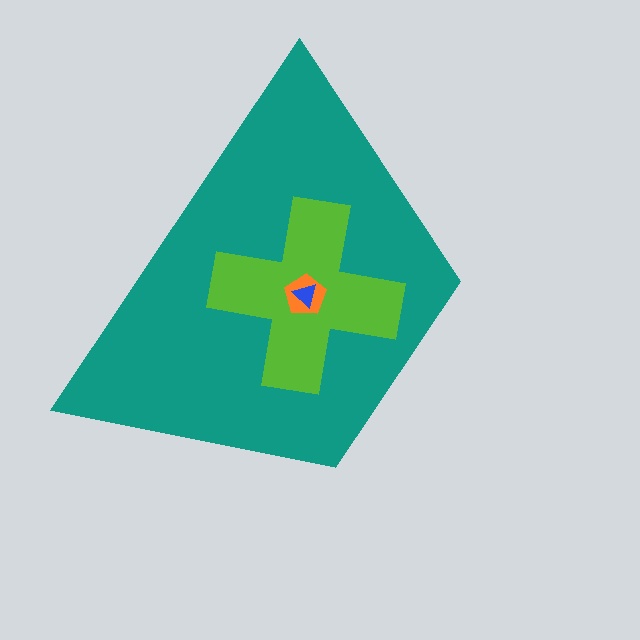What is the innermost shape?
The blue triangle.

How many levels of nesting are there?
4.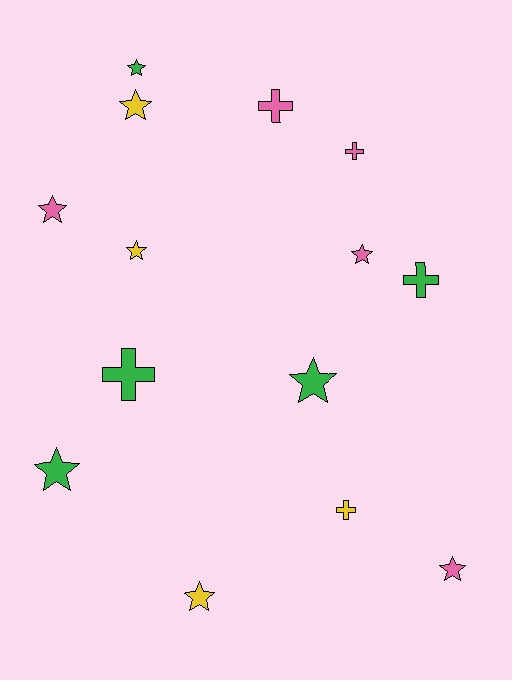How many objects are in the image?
There are 14 objects.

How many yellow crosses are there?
There is 1 yellow cross.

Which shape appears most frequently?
Star, with 9 objects.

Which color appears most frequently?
Pink, with 5 objects.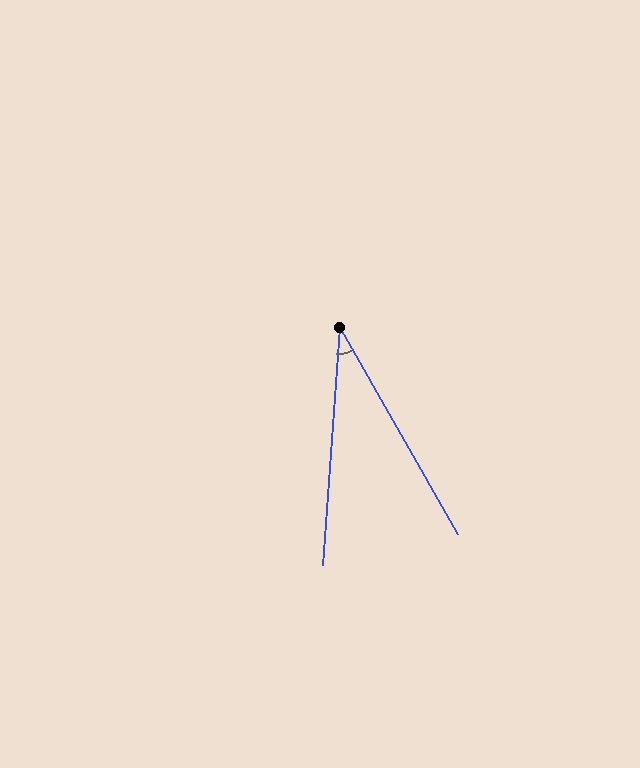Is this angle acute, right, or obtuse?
It is acute.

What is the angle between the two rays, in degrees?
Approximately 34 degrees.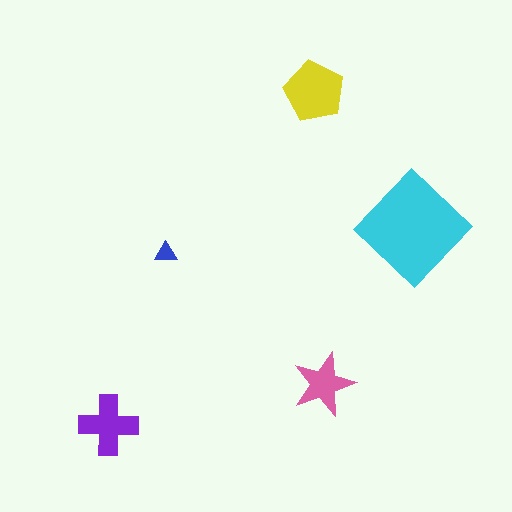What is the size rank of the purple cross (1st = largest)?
3rd.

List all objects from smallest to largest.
The blue triangle, the pink star, the purple cross, the yellow pentagon, the cyan diamond.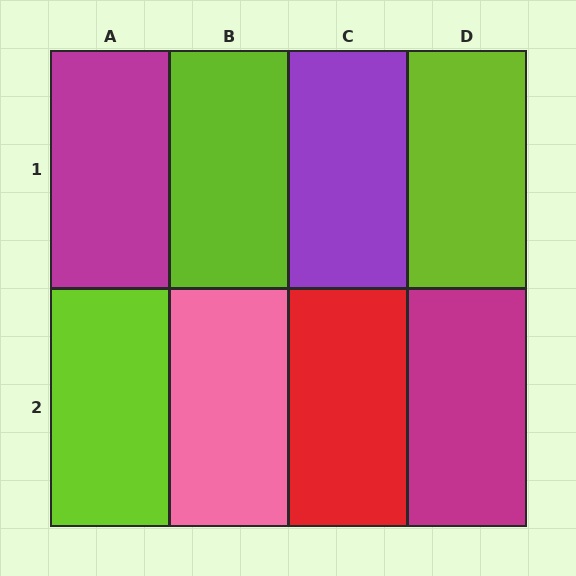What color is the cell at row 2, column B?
Pink.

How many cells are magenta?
2 cells are magenta.